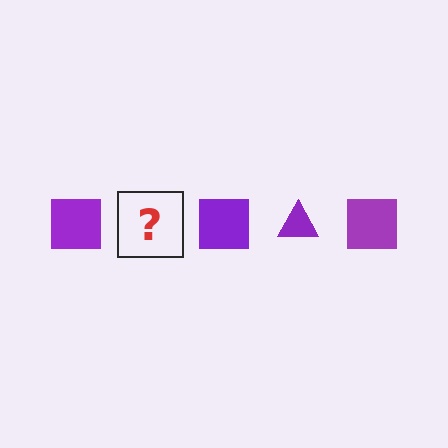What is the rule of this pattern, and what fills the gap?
The rule is that the pattern cycles through square, triangle shapes in purple. The gap should be filled with a purple triangle.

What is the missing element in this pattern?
The missing element is a purple triangle.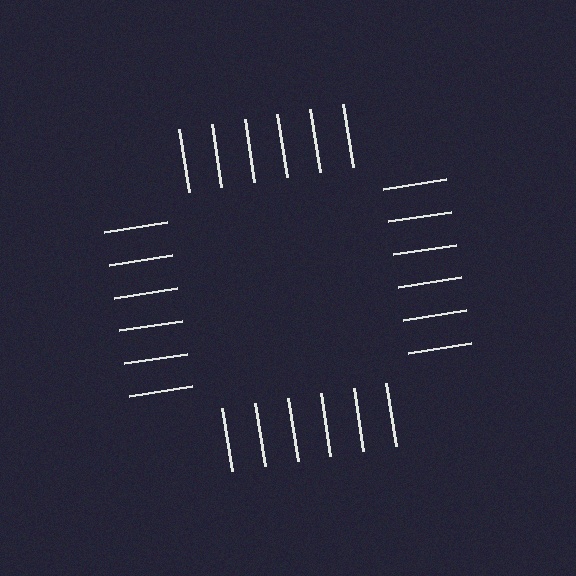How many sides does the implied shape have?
4 sides — the line-ends trace a square.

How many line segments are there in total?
24 — 6 along each of the 4 edges.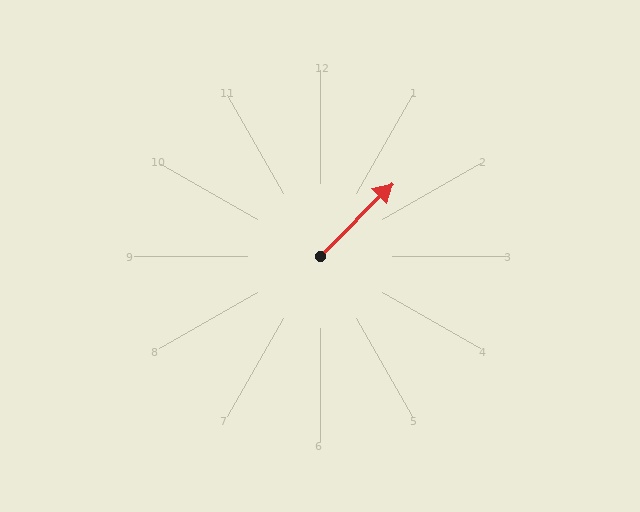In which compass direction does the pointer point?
Northeast.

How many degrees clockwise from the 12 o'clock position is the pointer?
Approximately 45 degrees.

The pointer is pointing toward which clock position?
Roughly 1 o'clock.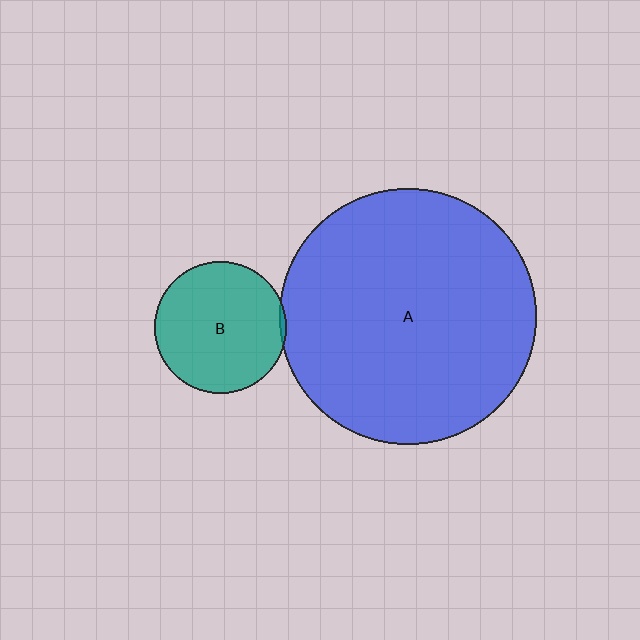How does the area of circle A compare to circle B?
Approximately 3.8 times.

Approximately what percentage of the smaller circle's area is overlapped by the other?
Approximately 5%.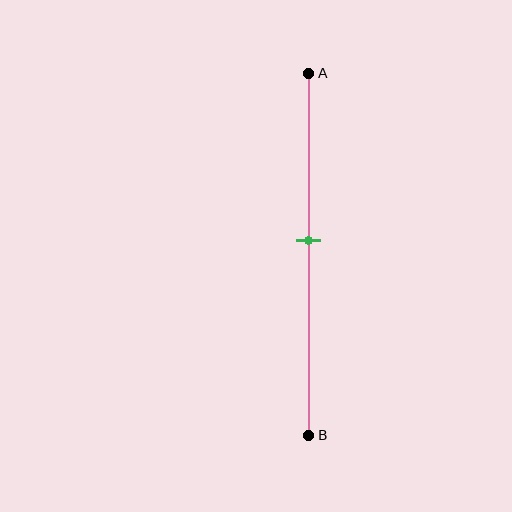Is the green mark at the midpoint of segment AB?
No, the mark is at about 45% from A, not at the 50% midpoint.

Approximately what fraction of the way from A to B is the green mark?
The green mark is approximately 45% of the way from A to B.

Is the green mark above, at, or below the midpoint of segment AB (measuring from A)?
The green mark is above the midpoint of segment AB.